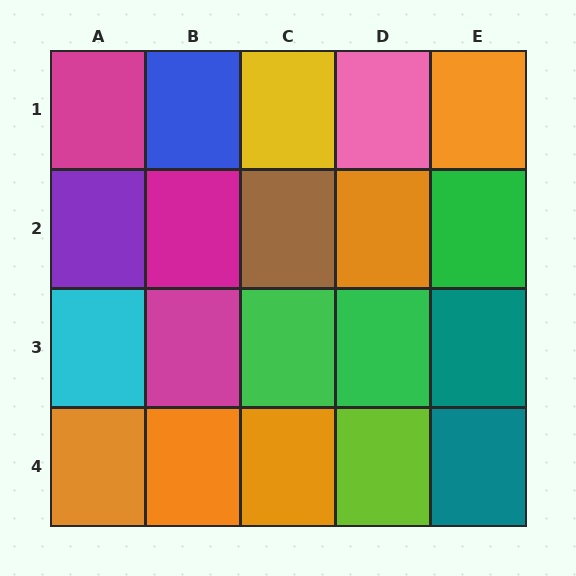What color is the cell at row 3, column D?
Green.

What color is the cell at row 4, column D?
Lime.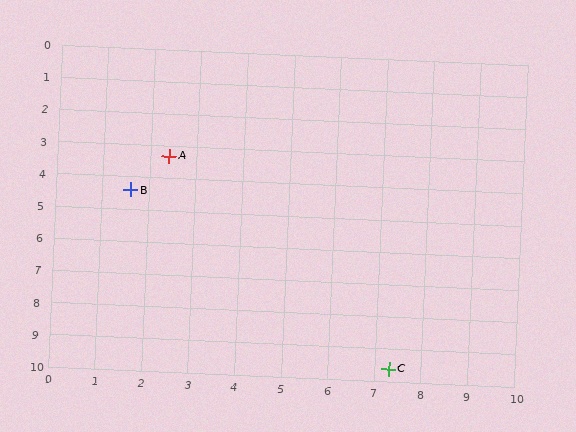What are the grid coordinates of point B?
Point B is at approximately (1.6, 4.4).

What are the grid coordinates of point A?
Point A is at approximately (2.4, 3.3).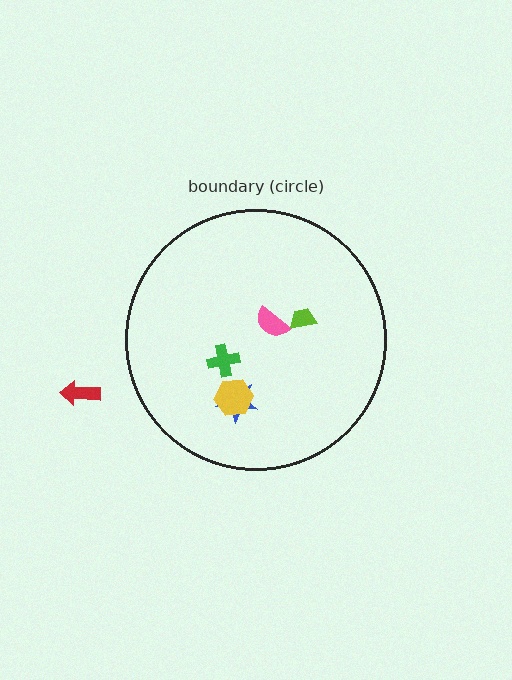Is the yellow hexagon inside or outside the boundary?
Inside.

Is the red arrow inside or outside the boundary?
Outside.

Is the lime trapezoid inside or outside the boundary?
Inside.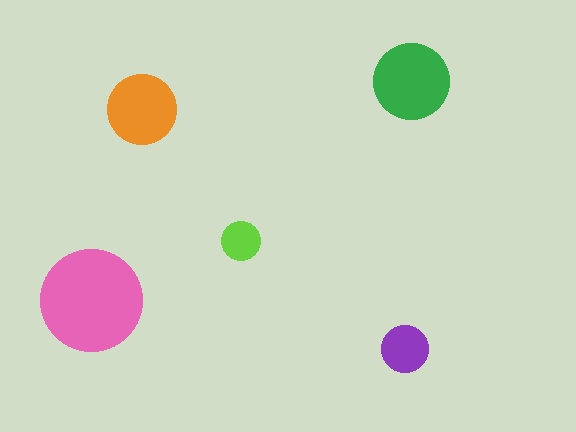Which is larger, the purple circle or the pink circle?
The pink one.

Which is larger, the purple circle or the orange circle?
The orange one.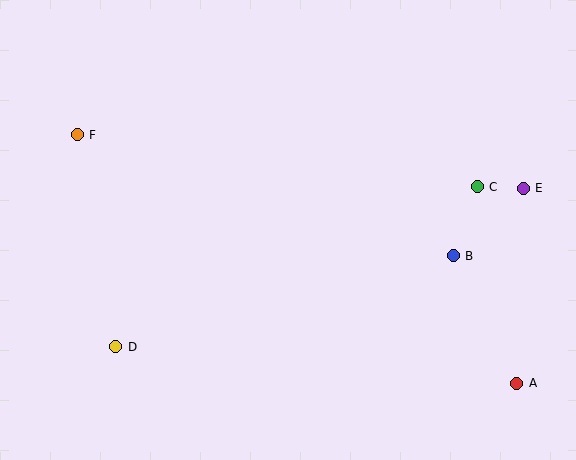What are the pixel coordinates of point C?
Point C is at (477, 187).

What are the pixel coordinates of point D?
Point D is at (116, 347).